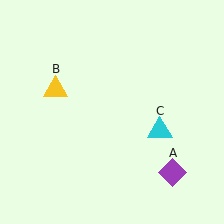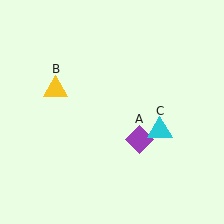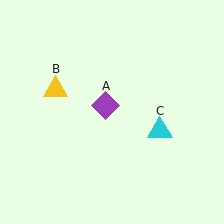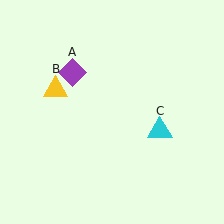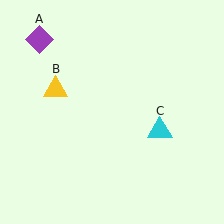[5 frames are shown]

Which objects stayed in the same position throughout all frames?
Yellow triangle (object B) and cyan triangle (object C) remained stationary.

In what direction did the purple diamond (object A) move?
The purple diamond (object A) moved up and to the left.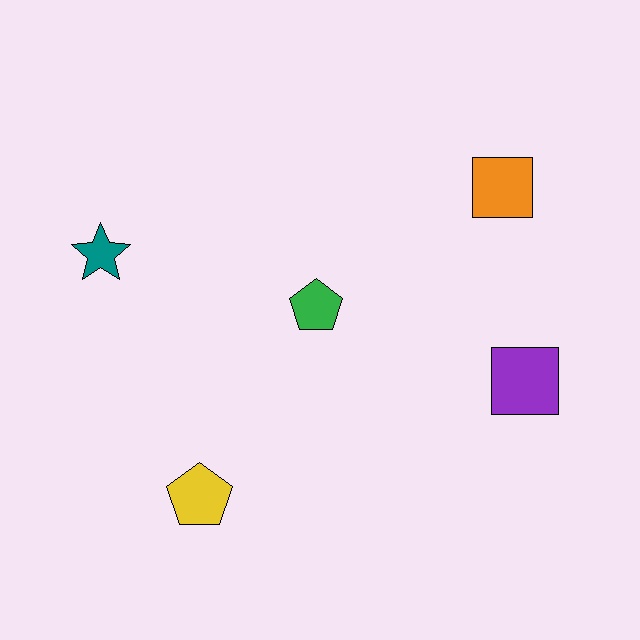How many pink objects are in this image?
There are no pink objects.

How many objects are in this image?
There are 5 objects.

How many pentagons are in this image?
There are 2 pentagons.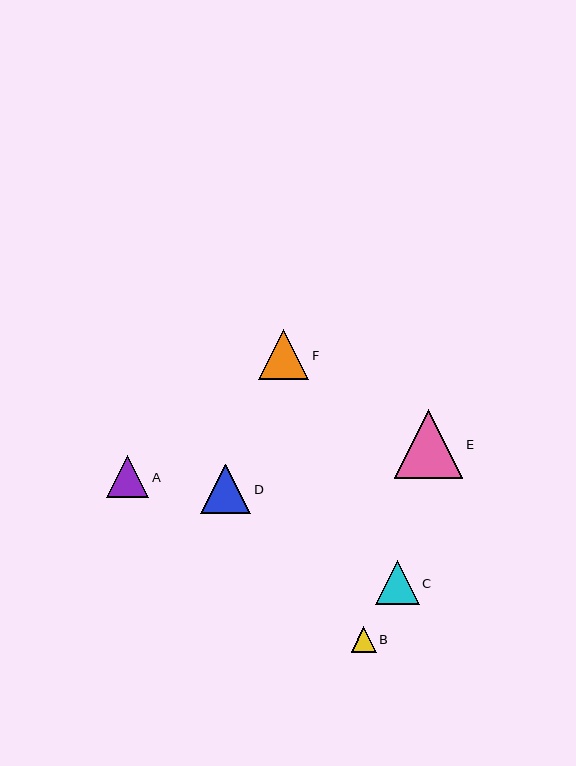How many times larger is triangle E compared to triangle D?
Triangle E is approximately 1.4 times the size of triangle D.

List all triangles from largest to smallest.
From largest to smallest: E, F, D, C, A, B.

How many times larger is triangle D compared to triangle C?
Triangle D is approximately 1.1 times the size of triangle C.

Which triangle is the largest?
Triangle E is the largest with a size of approximately 68 pixels.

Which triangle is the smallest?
Triangle B is the smallest with a size of approximately 25 pixels.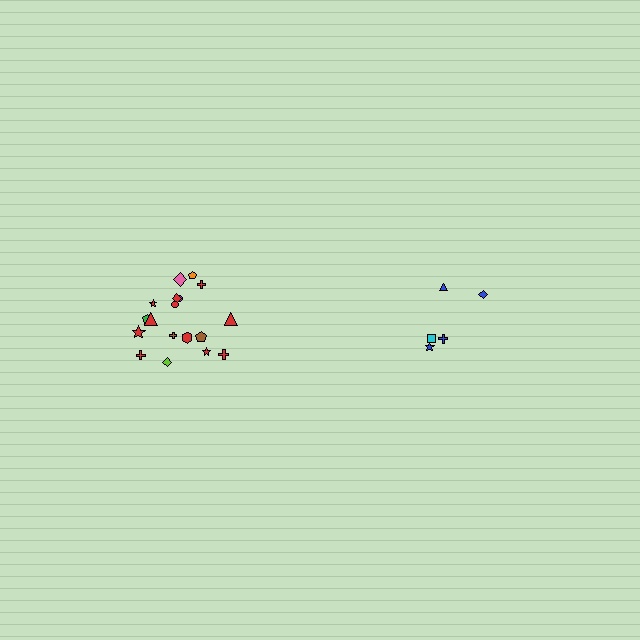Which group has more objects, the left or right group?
The left group.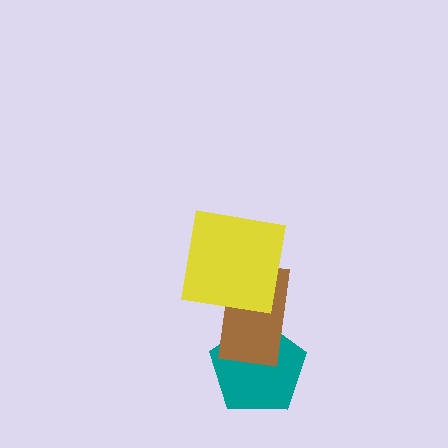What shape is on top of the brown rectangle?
The yellow square is on top of the brown rectangle.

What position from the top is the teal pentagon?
The teal pentagon is 3rd from the top.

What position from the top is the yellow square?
The yellow square is 1st from the top.